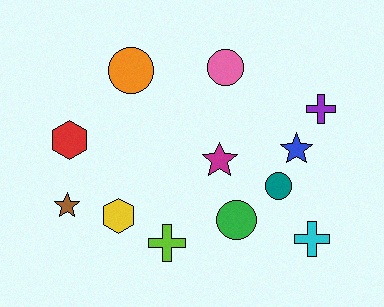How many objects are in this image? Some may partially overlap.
There are 12 objects.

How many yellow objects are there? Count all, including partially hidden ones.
There is 1 yellow object.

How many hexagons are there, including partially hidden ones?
There are 2 hexagons.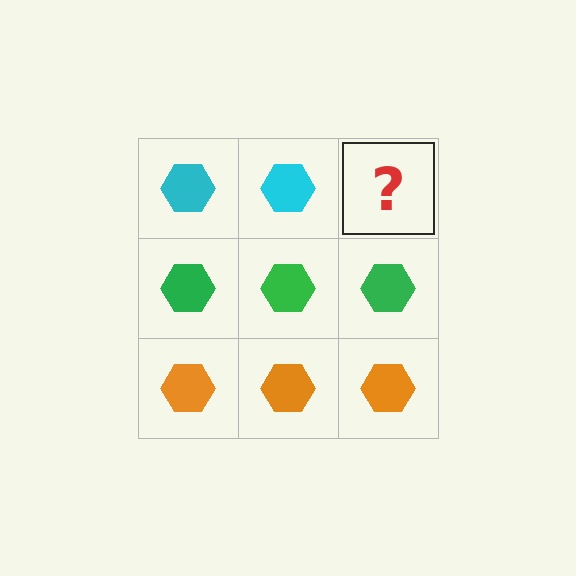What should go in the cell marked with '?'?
The missing cell should contain a cyan hexagon.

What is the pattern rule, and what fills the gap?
The rule is that each row has a consistent color. The gap should be filled with a cyan hexagon.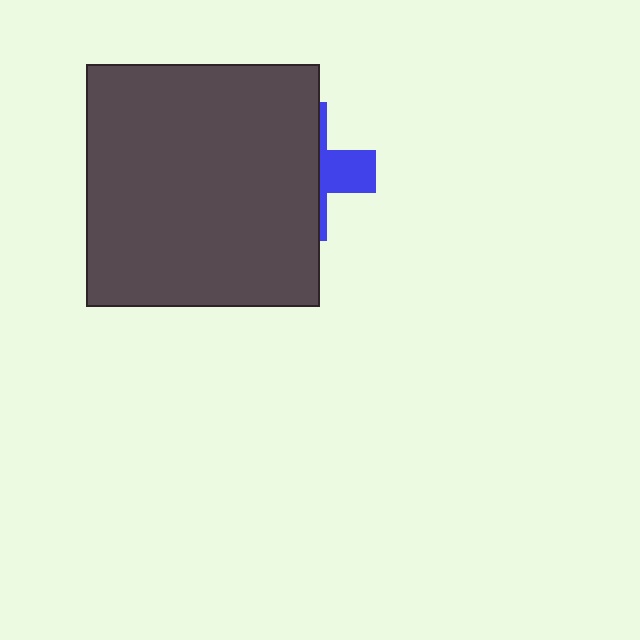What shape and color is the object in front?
The object in front is a dark gray rectangle.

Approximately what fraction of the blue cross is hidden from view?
Roughly 69% of the blue cross is hidden behind the dark gray rectangle.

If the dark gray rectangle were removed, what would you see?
You would see the complete blue cross.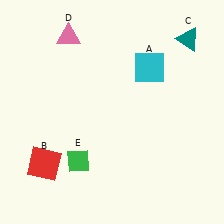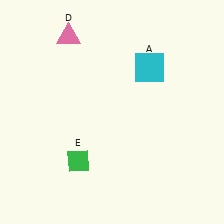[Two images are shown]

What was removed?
The teal triangle (C), the red square (B) were removed in Image 2.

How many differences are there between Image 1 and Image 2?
There are 2 differences between the two images.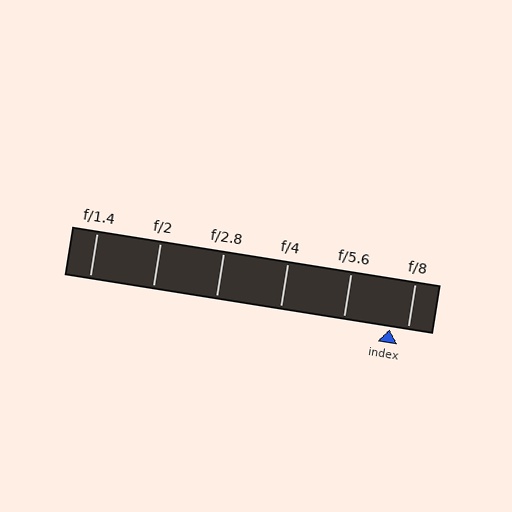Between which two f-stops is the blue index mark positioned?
The index mark is between f/5.6 and f/8.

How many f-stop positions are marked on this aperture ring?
There are 6 f-stop positions marked.